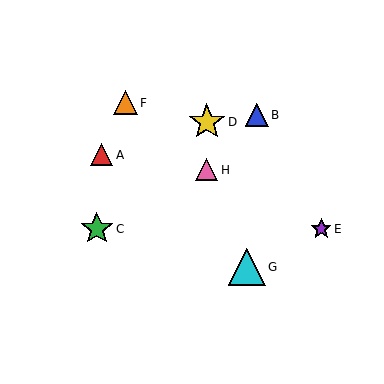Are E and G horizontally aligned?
No, E is at y≈229 and G is at y≈267.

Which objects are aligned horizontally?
Objects C, E are aligned horizontally.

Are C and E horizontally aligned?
Yes, both are at y≈229.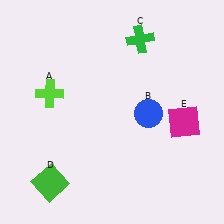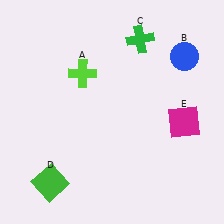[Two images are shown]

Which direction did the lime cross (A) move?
The lime cross (A) moved right.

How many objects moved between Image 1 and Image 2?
2 objects moved between the two images.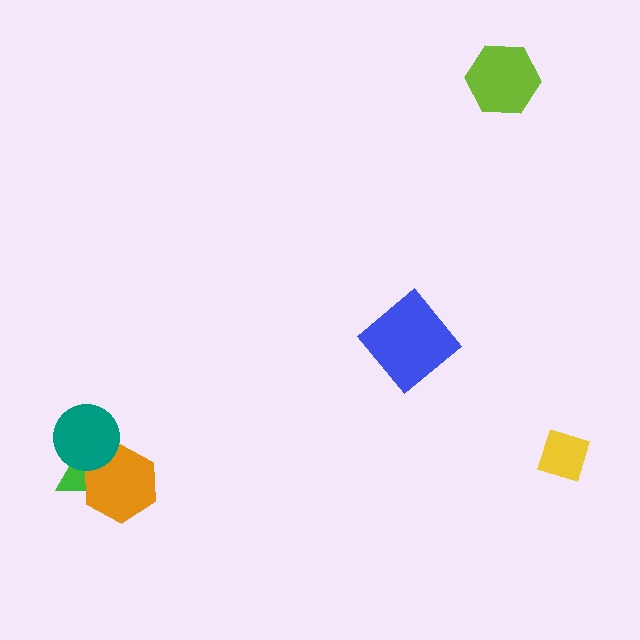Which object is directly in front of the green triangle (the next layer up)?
The orange hexagon is directly in front of the green triangle.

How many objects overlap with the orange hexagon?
2 objects overlap with the orange hexagon.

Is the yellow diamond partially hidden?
No, no other shape covers it.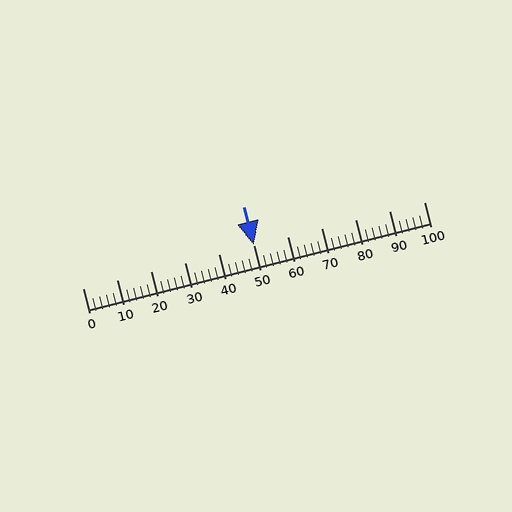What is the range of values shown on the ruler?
The ruler shows values from 0 to 100.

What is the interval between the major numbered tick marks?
The major tick marks are spaced 10 units apart.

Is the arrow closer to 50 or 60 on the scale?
The arrow is closer to 50.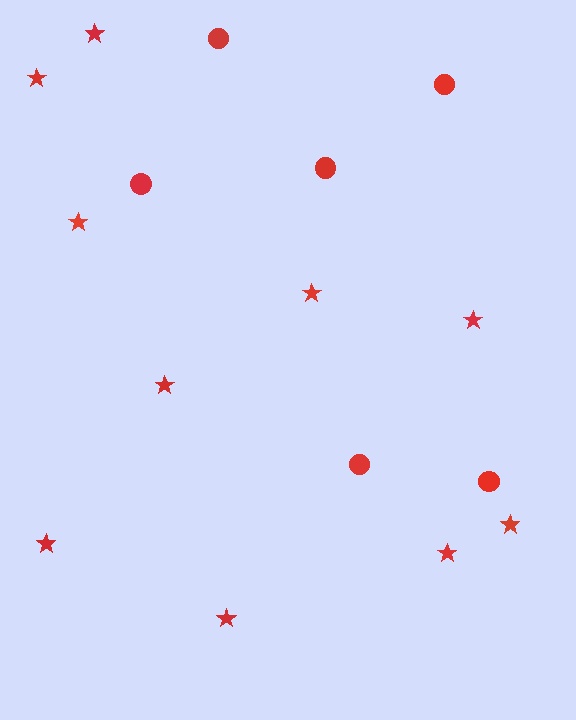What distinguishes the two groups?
There are 2 groups: one group of circles (6) and one group of stars (10).